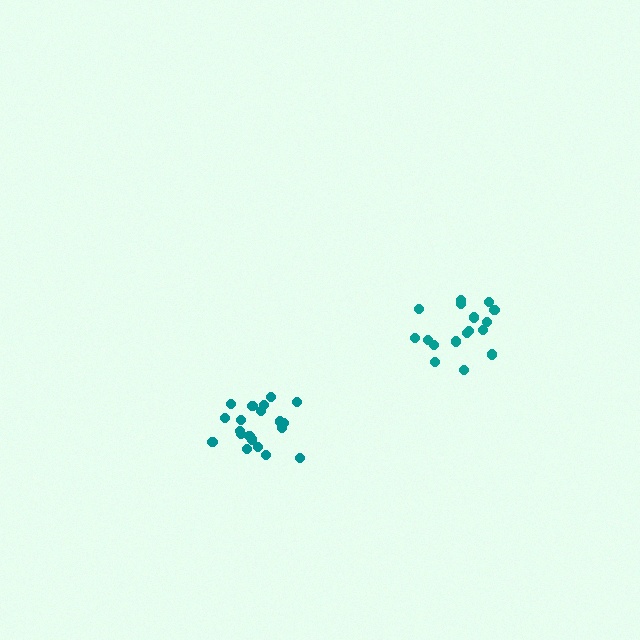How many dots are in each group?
Group 1: 20 dots, Group 2: 17 dots (37 total).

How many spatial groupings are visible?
There are 2 spatial groupings.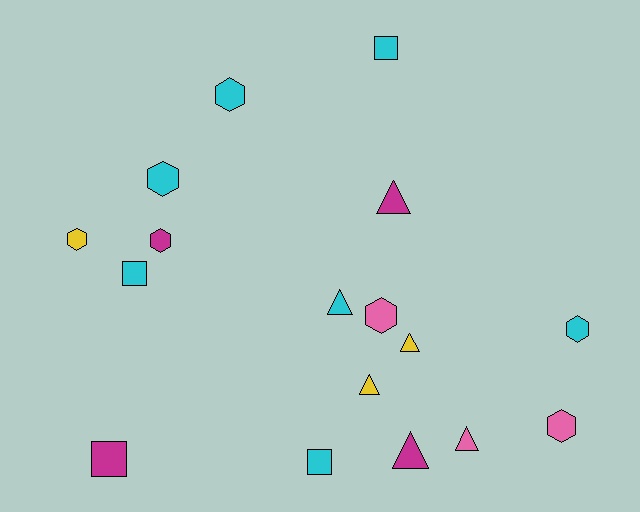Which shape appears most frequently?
Hexagon, with 7 objects.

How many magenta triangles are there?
There are 2 magenta triangles.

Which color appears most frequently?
Cyan, with 7 objects.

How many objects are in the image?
There are 17 objects.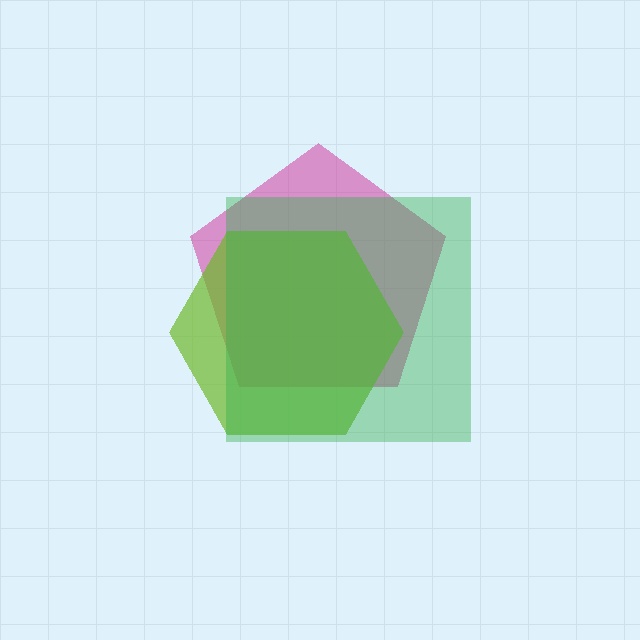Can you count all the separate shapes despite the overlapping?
Yes, there are 3 separate shapes.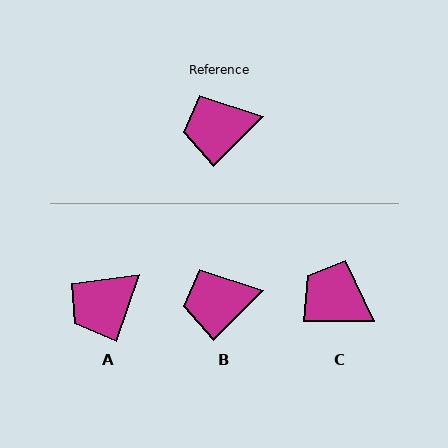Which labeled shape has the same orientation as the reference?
B.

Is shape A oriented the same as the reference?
No, it is off by about 26 degrees.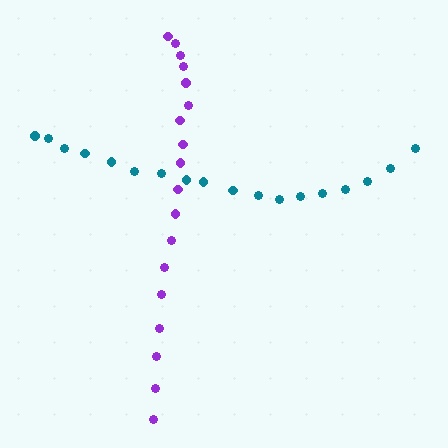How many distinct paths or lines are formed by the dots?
There are 2 distinct paths.